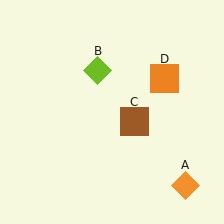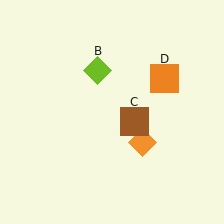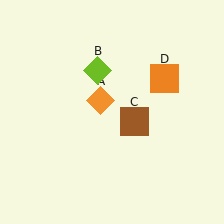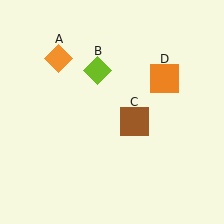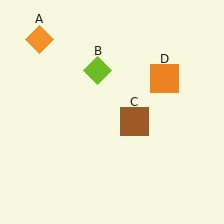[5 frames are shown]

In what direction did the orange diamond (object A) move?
The orange diamond (object A) moved up and to the left.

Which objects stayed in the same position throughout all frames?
Lime diamond (object B) and brown square (object C) and orange square (object D) remained stationary.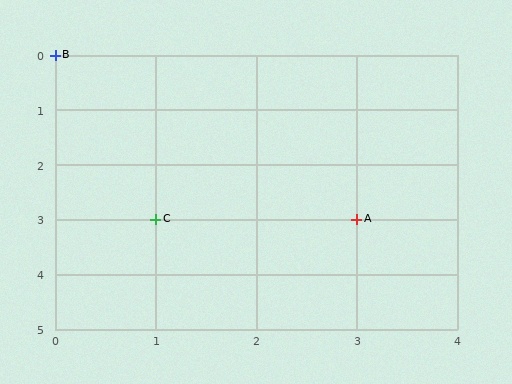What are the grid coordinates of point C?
Point C is at grid coordinates (1, 3).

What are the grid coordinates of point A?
Point A is at grid coordinates (3, 3).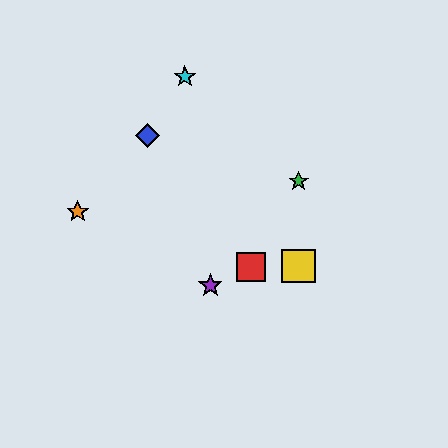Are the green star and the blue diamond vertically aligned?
No, the green star is at x≈299 and the blue diamond is at x≈147.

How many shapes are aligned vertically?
2 shapes (the green star, the yellow square) are aligned vertically.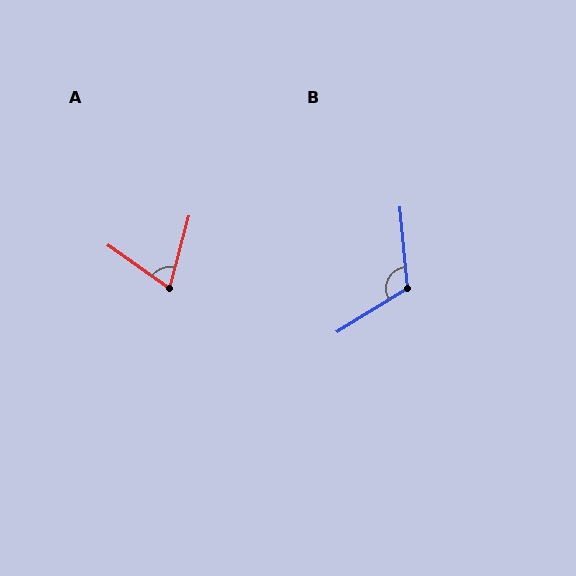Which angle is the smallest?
A, at approximately 69 degrees.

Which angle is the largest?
B, at approximately 116 degrees.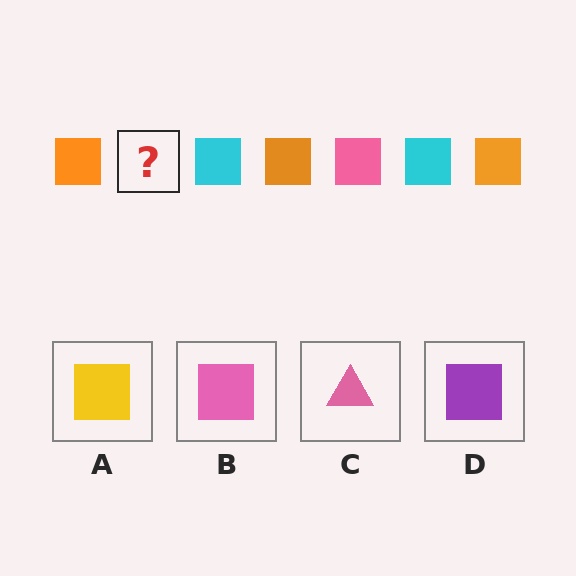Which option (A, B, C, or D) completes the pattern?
B.